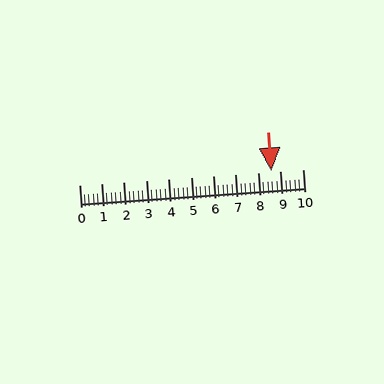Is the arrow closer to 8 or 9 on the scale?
The arrow is closer to 9.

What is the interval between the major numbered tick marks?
The major tick marks are spaced 1 units apart.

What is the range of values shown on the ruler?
The ruler shows values from 0 to 10.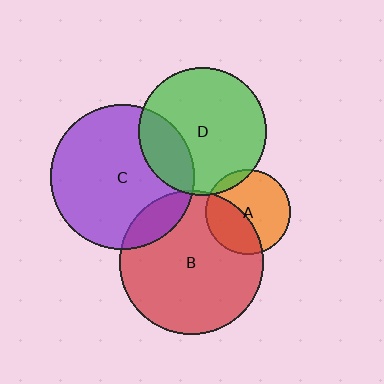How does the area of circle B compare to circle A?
Approximately 2.9 times.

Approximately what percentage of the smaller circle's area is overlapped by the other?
Approximately 40%.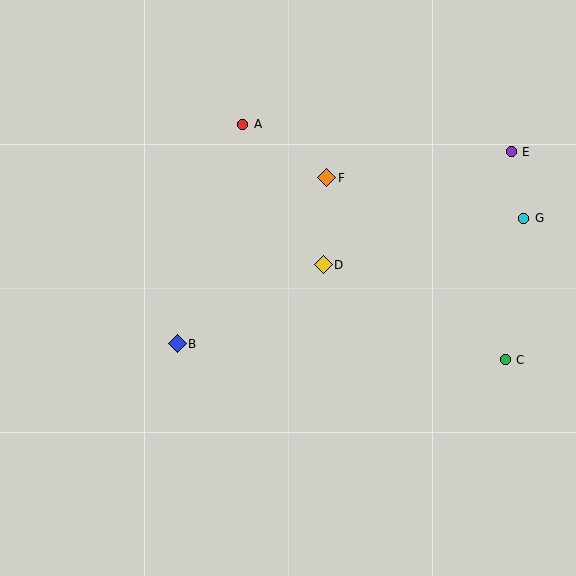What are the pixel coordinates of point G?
Point G is at (524, 218).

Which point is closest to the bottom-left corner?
Point B is closest to the bottom-left corner.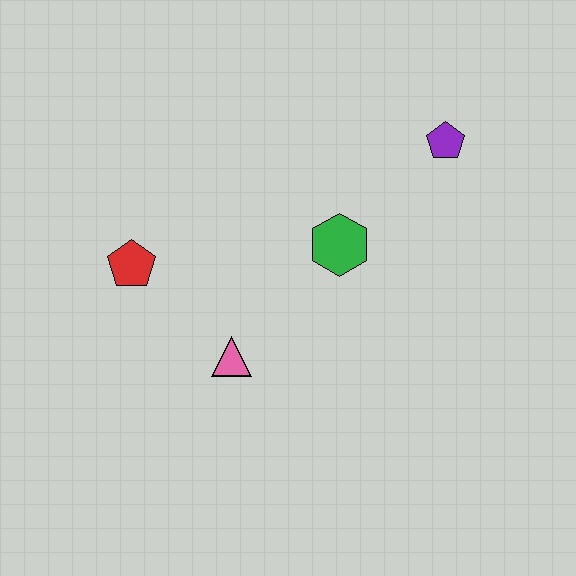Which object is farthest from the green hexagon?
The red pentagon is farthest from the green hexagon.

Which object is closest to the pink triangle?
The red pentagon is closest to the pink triangle.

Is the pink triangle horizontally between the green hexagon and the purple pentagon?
No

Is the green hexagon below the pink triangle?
No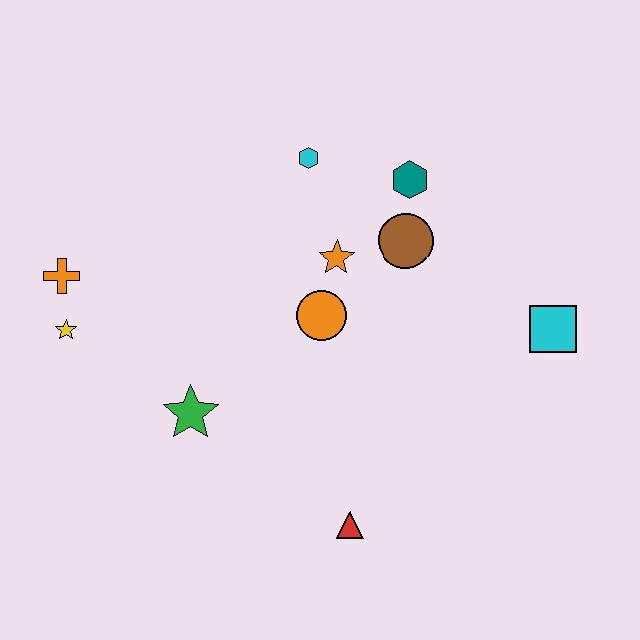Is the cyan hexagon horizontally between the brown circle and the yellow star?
Yes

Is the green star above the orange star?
No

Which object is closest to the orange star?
The orange circle is closest to the orange star.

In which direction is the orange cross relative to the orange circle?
The orange cross is to the left of the orange circle.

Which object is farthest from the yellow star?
The cyan square is farthest from the yellow star.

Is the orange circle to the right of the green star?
Yes